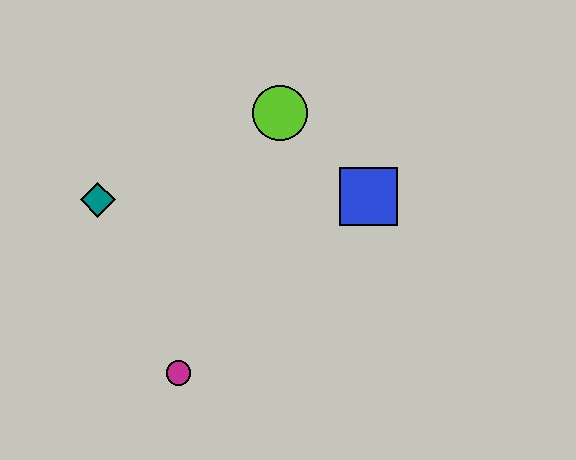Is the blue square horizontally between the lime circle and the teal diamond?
No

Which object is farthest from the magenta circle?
The lime circle is farthest from the magenta circle.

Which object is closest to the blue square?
The lime circle is closest to the blue square.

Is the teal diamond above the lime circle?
No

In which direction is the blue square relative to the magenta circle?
The blue square is to the right of the magenta circle.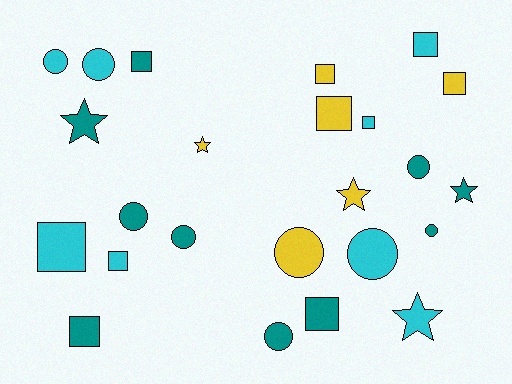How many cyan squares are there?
There are 4 cyan squares.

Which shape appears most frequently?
Square, with 10 objects.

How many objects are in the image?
There are 24 objects.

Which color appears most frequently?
Teal, with 10 objects.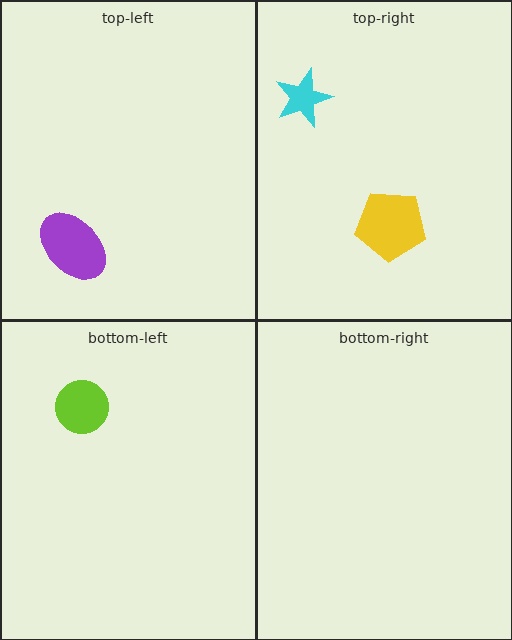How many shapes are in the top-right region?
2.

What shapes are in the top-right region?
The yellow pentagon, the cyan star.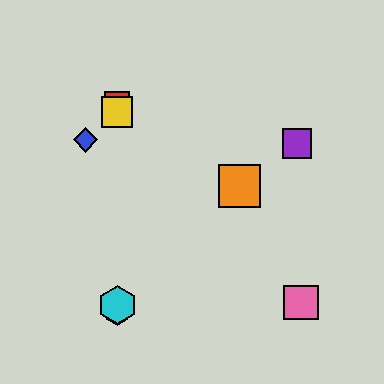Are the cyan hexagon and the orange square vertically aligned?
No, the cyan hexagon is at x≈117 and the orange square is at x≈240.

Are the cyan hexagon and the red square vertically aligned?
Yes, both are at x≈117.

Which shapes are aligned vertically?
The red square, the green hexagon, the yellow square, the cyan hexagon are aligned vertically.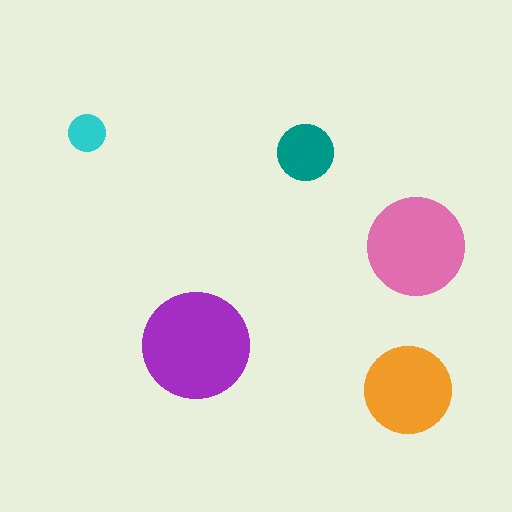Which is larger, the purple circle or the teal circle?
The purple one.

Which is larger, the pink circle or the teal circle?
The pink one.